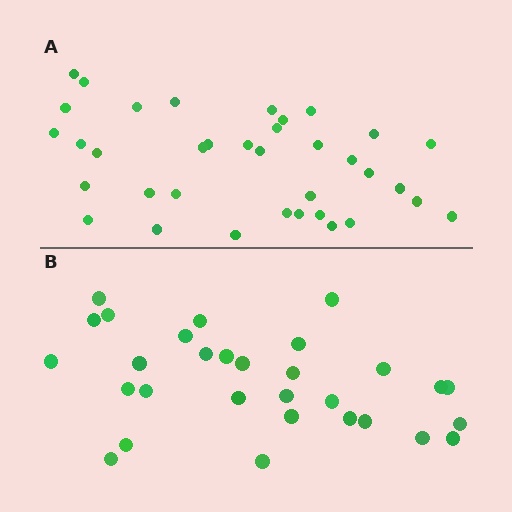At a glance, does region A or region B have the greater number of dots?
Region A (the top region) has more dots.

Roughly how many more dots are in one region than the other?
Region A has about 6 more dots than region B.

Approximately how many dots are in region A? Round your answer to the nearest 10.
About 40 dots. (The exact count is 36, which rounds to 40.)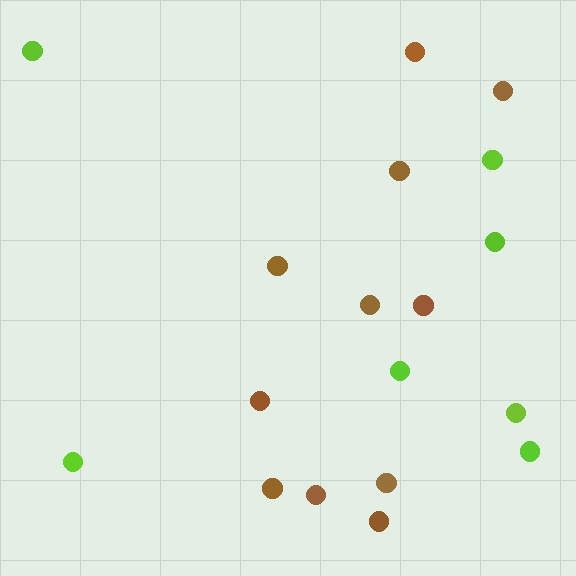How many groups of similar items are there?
There are 2 groups: one group of brown circles (11) and one group of lime circles (7).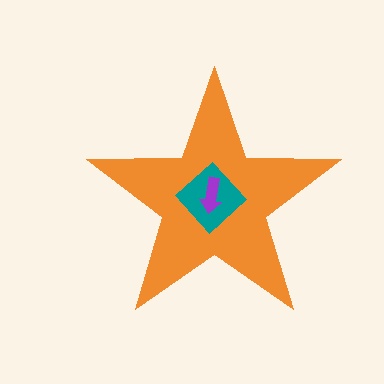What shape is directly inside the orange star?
The teal diamond.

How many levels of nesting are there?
3.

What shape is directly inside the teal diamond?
The purple arrow.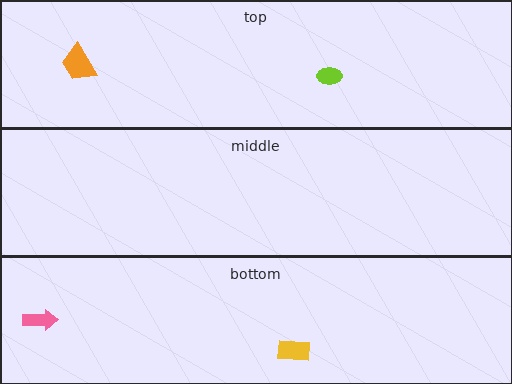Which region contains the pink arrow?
The bottom region.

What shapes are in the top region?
The lime ellipse, the orange trapezoid.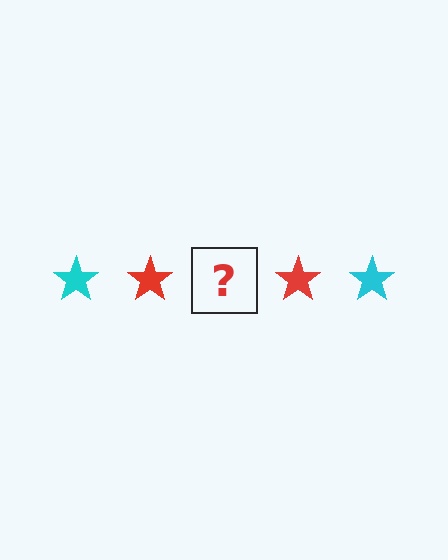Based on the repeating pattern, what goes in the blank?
The blank should be a cyan star.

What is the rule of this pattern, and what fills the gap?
The rule is that the pattern cycles through cyan, red stars. The gap should be filled with a cyan star.